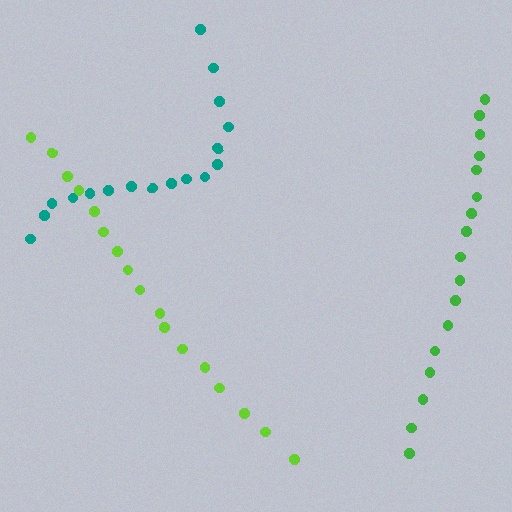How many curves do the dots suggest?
There are 3 distinct paths.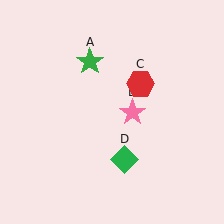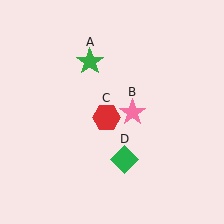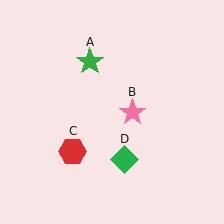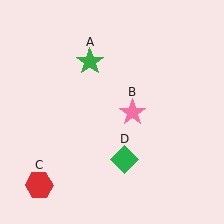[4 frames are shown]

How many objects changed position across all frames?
1 object changed position: red hexagon (object C).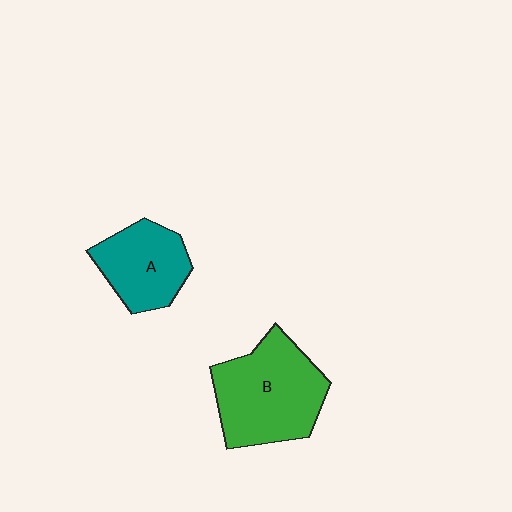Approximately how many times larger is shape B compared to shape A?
Approximately 1.5 times.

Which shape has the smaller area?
Shape A (teal).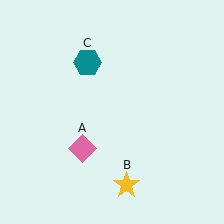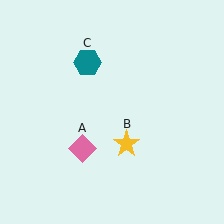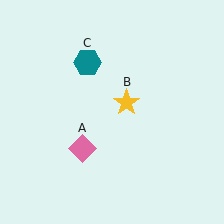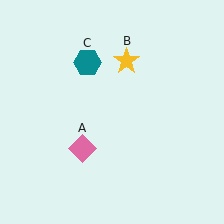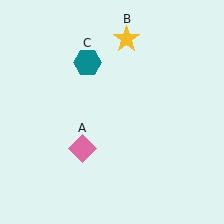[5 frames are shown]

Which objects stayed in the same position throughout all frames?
Pink diamond (object A) and teal hexagon (object C) remained stationary.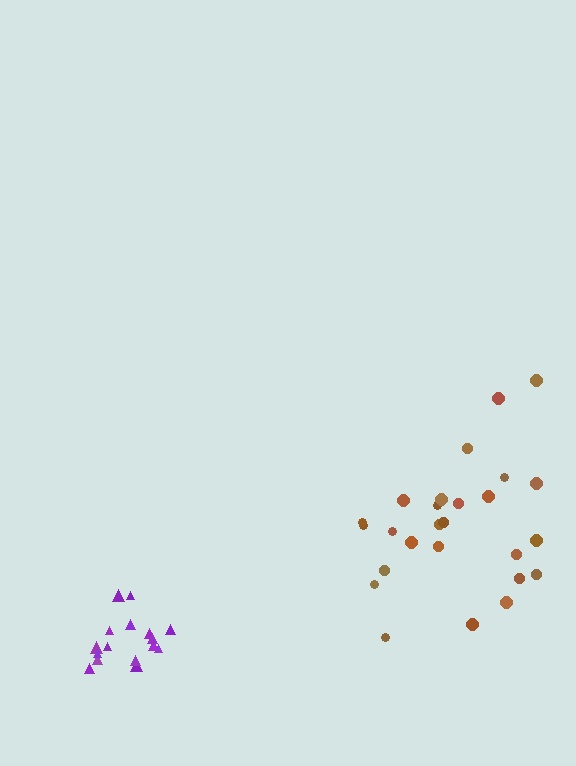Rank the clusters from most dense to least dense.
purple, brown.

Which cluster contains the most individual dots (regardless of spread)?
Brown (26).